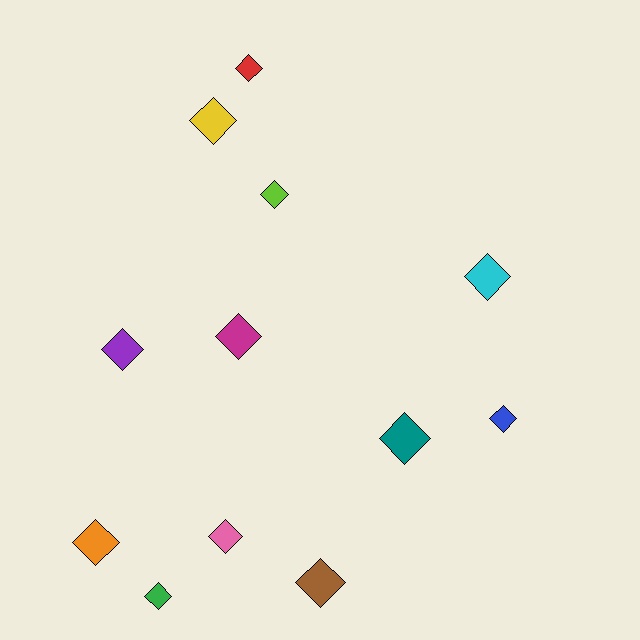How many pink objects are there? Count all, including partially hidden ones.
There is 1 pink object.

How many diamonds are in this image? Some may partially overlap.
There are 12 diamonds.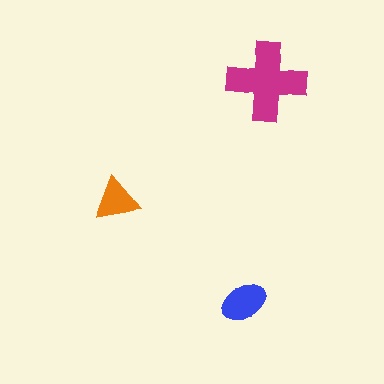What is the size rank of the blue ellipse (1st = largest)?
2nd.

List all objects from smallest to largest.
The orange triangle, the blue ellipse, the magenta cross.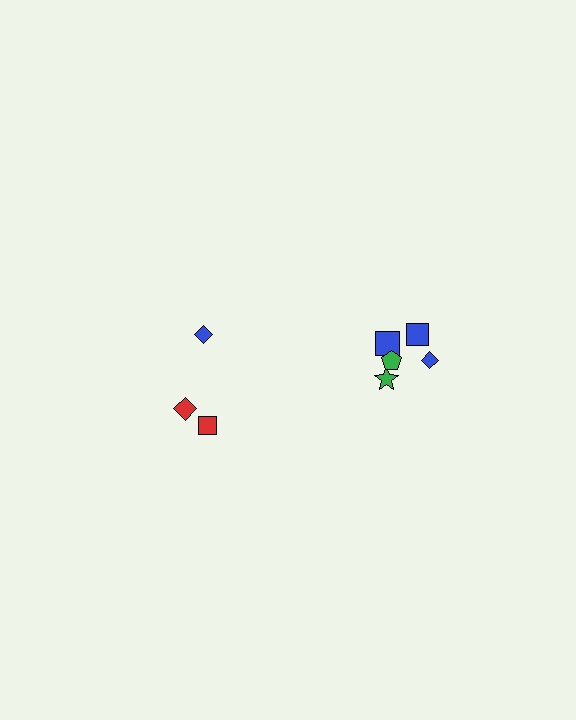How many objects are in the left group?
There are 3 objects.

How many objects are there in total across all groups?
There are 8 objects.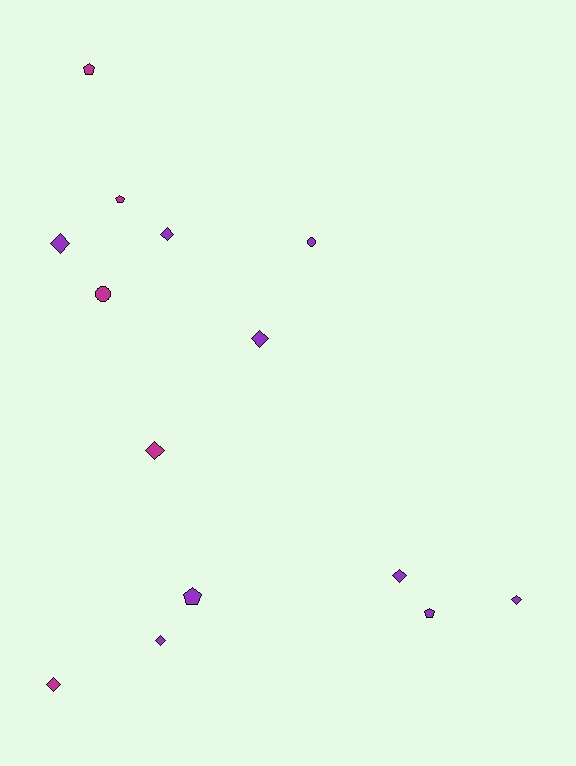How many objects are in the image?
There are 14 objects.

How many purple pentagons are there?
There are 2 purple pentagons.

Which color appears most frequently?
Purple, with 9 objects.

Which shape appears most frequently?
Diamond, with 8 objects.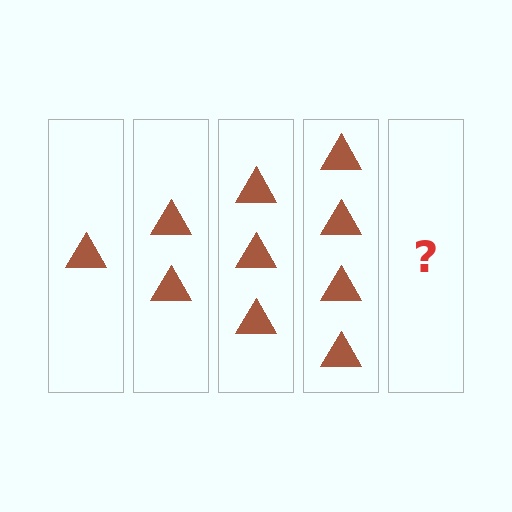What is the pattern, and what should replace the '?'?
The pattern is that each step adds one more triangle. The '?' should be 5 triangles.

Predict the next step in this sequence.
The next step is 5 triangles.